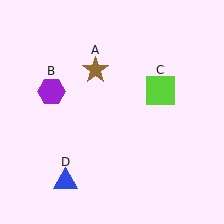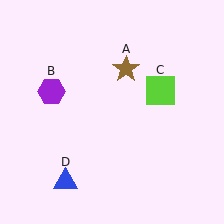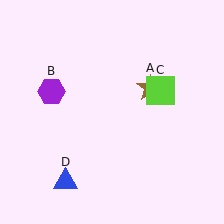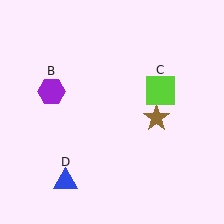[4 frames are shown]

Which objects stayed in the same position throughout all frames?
Purple hexagon (object B) and lime square (object C) and blue triangle (object D) remained stationary.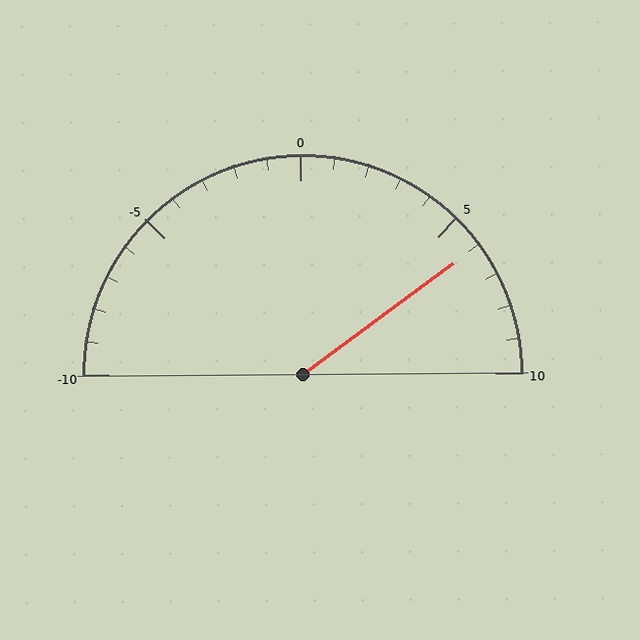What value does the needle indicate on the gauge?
The needle indicates approximately 6.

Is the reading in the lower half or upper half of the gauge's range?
The reading is in the upper half of the range (-10 to 10).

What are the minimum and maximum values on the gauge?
The gauge ranges from -10 to 10.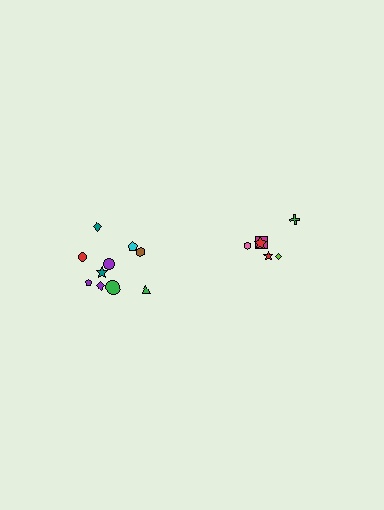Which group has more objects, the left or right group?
The left group.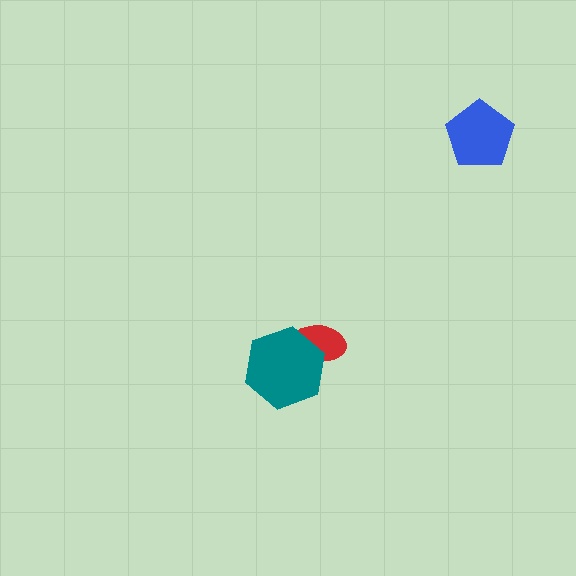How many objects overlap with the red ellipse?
1 object overlaps with the red ellipse.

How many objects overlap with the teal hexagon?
1 object overlaps with the teal hexagon.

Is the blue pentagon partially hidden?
No, no other shape covers it.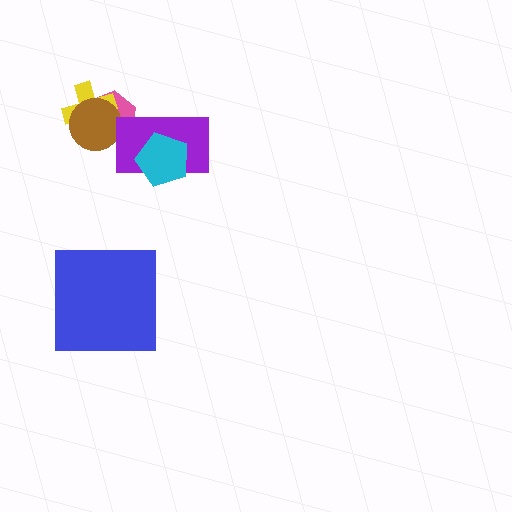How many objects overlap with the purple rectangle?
2 objects overlap with the purple rectangle.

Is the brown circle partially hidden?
No, no other shape covers it.